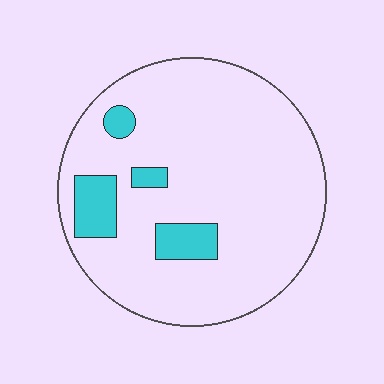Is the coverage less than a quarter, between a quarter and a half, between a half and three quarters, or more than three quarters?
Less than a quarter.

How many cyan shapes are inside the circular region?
4.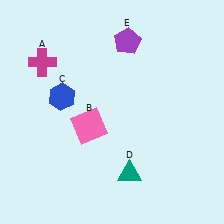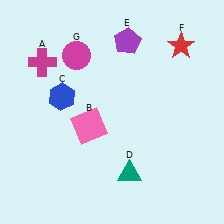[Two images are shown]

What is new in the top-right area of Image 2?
A red star (F) was added in the top-right area of Image 2.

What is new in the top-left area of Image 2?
A magenta circle (G) was added in the top-left area of Image 2.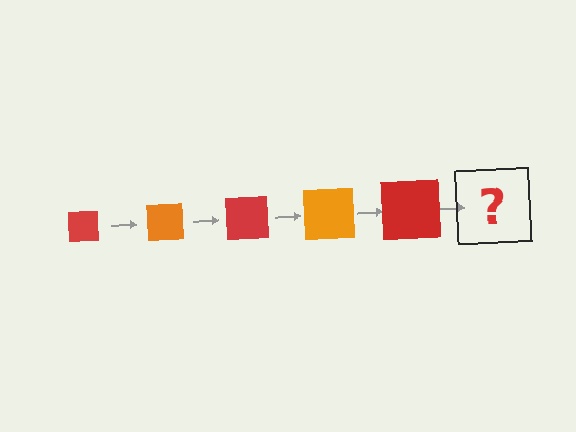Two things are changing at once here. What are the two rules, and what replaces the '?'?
The two rules are that the square grows larger each step and the color cycles through red and orange. The '?' should be an orange square, larger than the previous one.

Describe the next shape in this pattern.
It should be an orange square, larger than the previous one.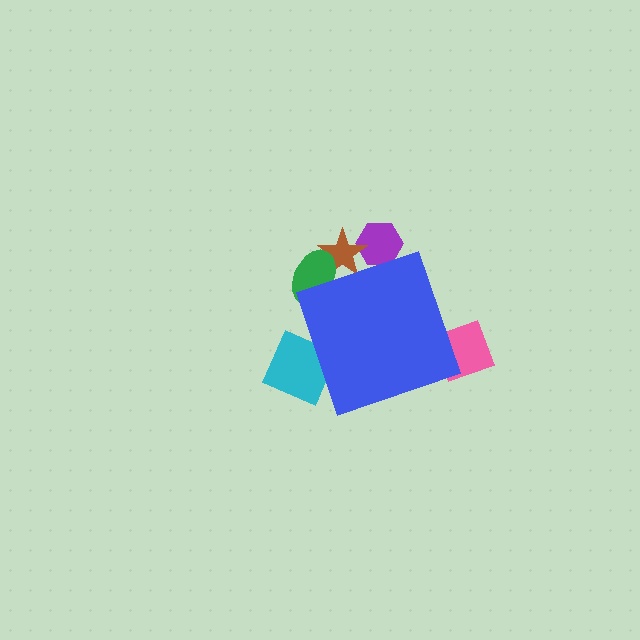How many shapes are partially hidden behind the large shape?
5 shapes are partially hidden.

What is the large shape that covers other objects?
A blue diamond.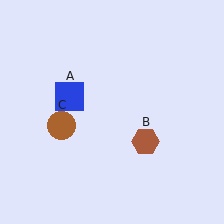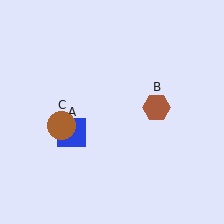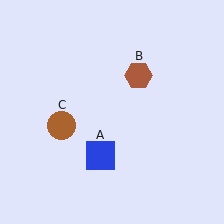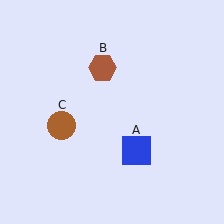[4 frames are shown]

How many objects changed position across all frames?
2 objects changed position: blue square (object A), brown hexagon (object B).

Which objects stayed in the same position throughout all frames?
Brown circle (object C) remained stationary.